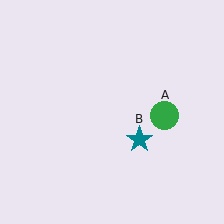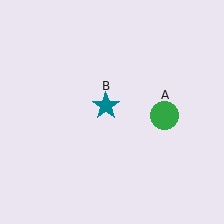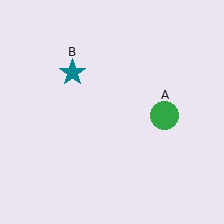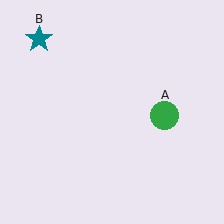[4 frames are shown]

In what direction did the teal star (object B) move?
The teal star (object B) moved up and to the left.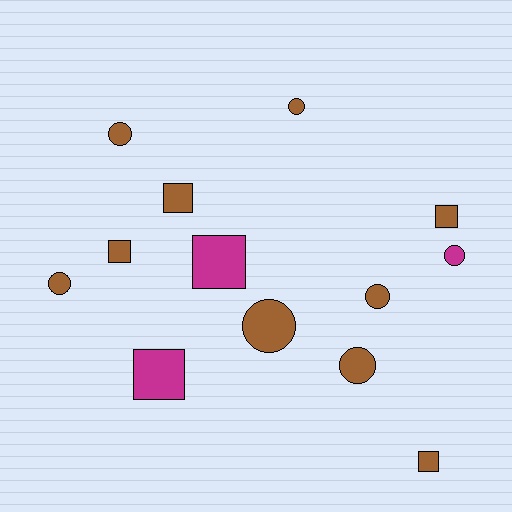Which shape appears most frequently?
Circle, with 7 objects.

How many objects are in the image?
There are 13 objects.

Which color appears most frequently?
Brown, with 10 objects.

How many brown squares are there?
There are 4 brown squares.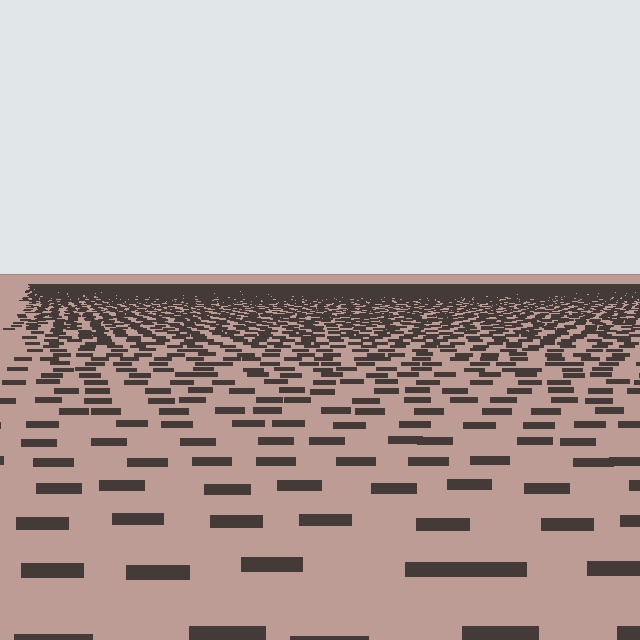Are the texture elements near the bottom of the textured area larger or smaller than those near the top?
Larger. Near the bottom, elements are closer to the viewer and appear at a bigger on-screen size.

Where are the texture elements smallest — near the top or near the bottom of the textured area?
Near the top.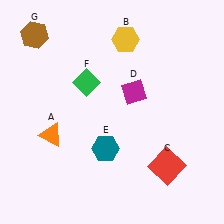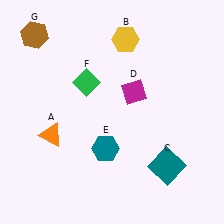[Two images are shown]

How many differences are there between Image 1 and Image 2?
There is 1 difference between the two images.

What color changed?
The square (C) changed from red in Image 1 to teal in Image 2.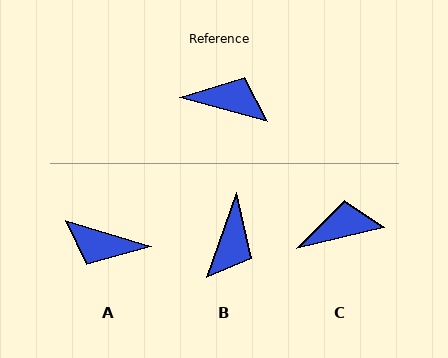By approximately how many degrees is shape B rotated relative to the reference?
Approximately 95 degrees clockwise.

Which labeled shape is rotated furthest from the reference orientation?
A, about 178 degrees away.